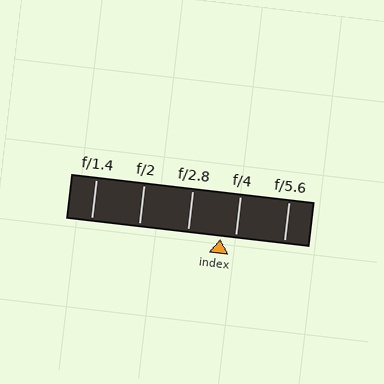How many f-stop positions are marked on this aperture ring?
There are 5 f-stop positions marked.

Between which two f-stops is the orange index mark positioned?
The index mark is between f/2.8 and f/4.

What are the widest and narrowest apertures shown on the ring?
The widest aperture shown is f/1.4 and the narrowest is f/5.6.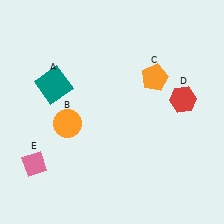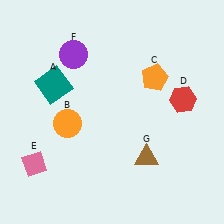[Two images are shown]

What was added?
A purple circle (F), a brown triangle (G) were added in Image 2.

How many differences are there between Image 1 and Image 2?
There are 2 differences between the two images.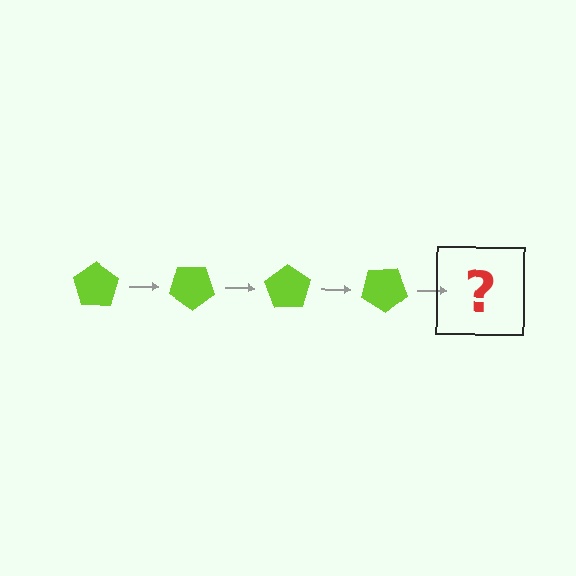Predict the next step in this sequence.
The next step is a lime pentagon rotated 140 degrees.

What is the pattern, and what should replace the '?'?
The pattern is that the pentagon rotates 35 degrees each step. The '?' should be a lime pentagon rotated 140 degrees.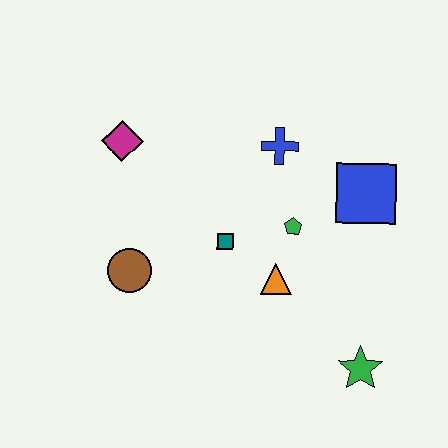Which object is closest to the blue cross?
The green pentagon is closest to the blue cross.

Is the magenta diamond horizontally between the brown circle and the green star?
No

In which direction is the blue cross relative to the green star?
The blue cross is above the green star.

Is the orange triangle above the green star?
Yes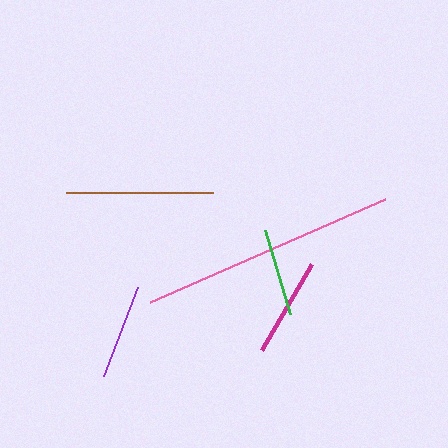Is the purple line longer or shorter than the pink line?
The pink line is longer than the purple line.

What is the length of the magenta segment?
The magenta segment is approximately 100 pixels long.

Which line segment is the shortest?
The green line is the shortest at approximately 88 pixels.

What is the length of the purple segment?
The purple segment is approximately 95 pixels long.